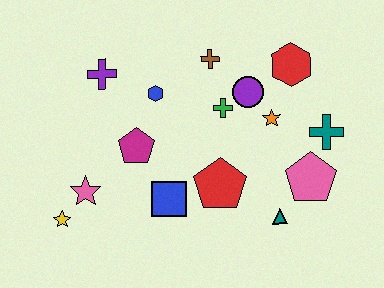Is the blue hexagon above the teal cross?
Yes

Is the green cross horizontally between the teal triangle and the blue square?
Yes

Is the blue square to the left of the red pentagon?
Yes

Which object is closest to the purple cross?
The blue hexagon is closest to the purple cross.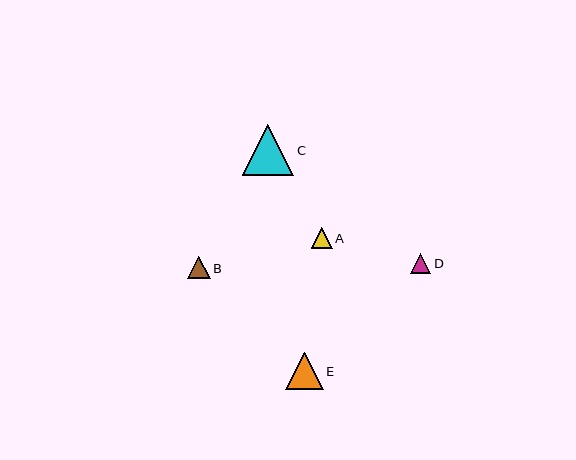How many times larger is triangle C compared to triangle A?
Triangle C is approximately 2.4 times the size of triangle A.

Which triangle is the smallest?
Triangle D is the smallest with a size of approximately 20 pixels.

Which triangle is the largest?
Triangle C is the largest with a size of approximately 52 pixels.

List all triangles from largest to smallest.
From largest to smallest: C, E, B, A, D.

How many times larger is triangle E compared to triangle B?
Triangle E is approximately 1.7 times the size of triangle B.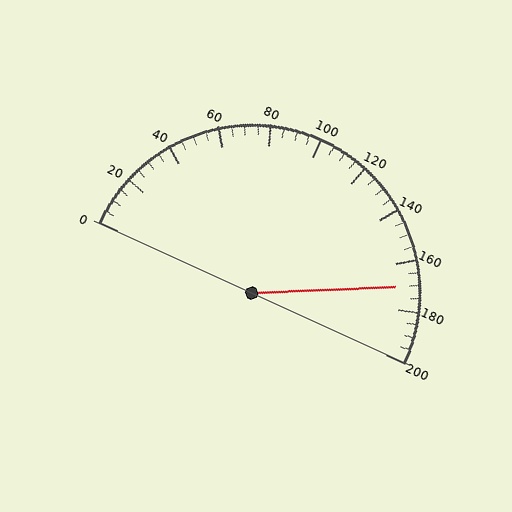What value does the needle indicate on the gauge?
The needle indicates approximately 170.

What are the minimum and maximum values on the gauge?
The gauge ranges from 0 to 200.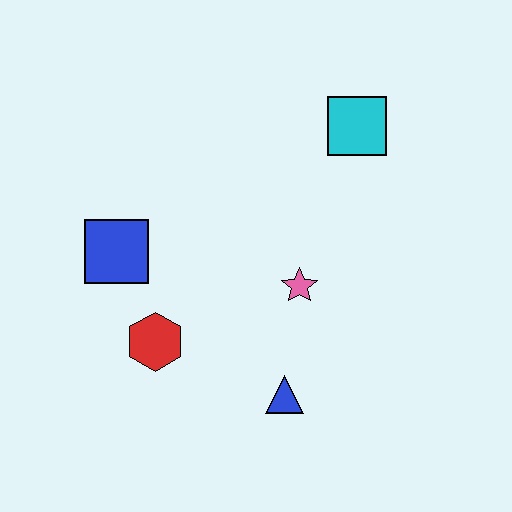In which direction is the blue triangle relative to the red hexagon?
The blue triangle is to the right of the red hexagon.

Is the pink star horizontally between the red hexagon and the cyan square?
Yes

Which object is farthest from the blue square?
The cyan square is farthest from the blue square.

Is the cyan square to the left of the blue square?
No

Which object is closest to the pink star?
The blue triangle is closest to the pink star.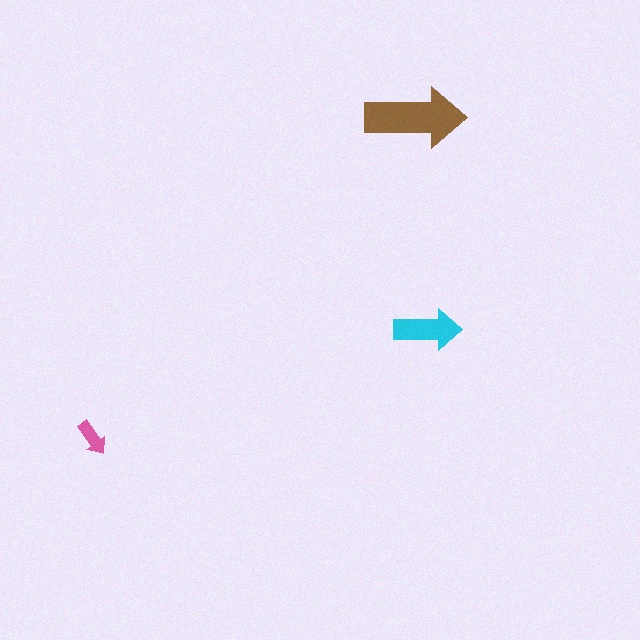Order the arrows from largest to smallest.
the brown one, the cyan one, the pink one.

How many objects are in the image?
There are 3 objects in the image.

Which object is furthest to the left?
The pink arrow is leftmost.